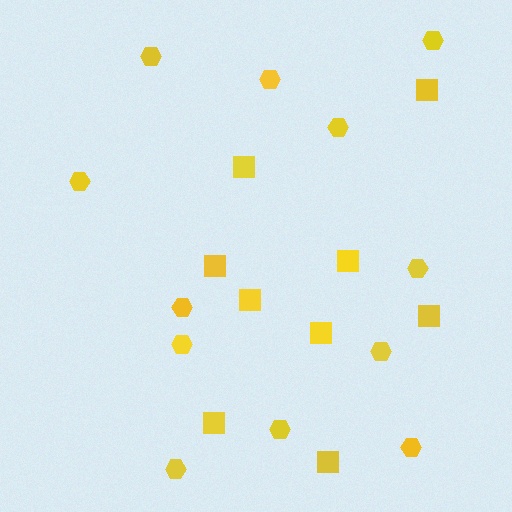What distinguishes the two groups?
There are 2 groups: one group of hexagons (12) and one group of squares (9).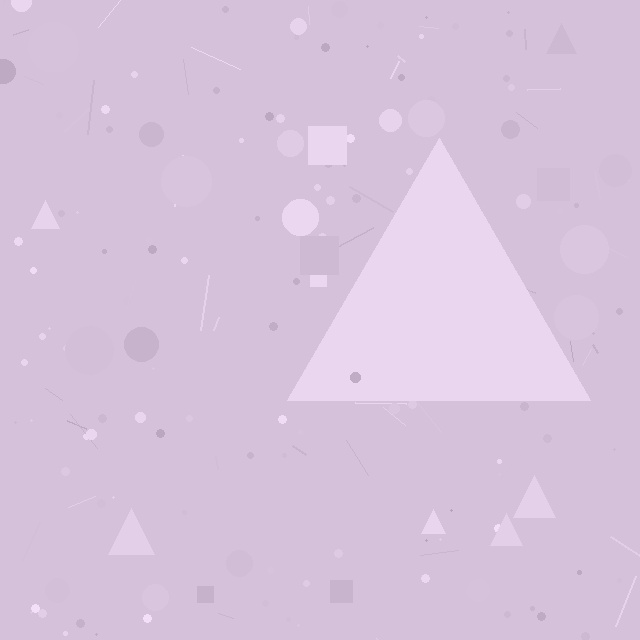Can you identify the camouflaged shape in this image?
The camouflaged shape is a triangle.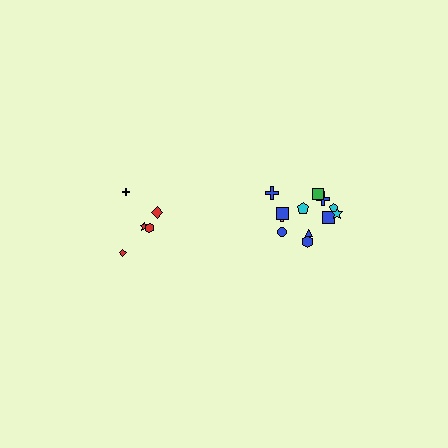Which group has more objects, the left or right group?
The right group.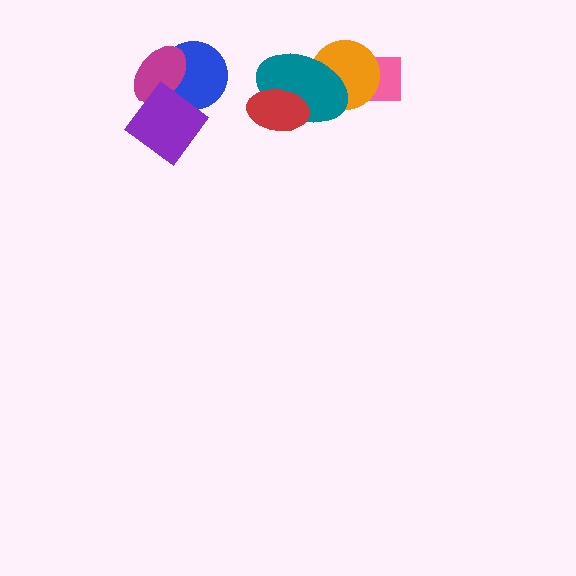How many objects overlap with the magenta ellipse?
2 objects overlap with the magenta ellipse.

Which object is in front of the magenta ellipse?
The purple diamond is in front of the magenta ellipse.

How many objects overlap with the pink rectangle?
2 objects overlap with the pink rectangle.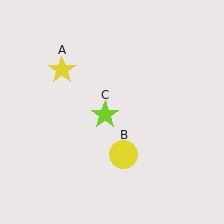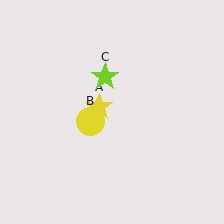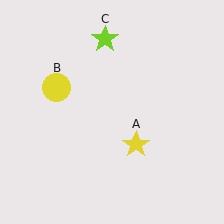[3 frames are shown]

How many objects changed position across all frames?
3 objects changed position: yellow star (object A), yellow circle (object B), lime star (object C).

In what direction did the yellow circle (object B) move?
The yellow circle (object B) moved up and to the left.